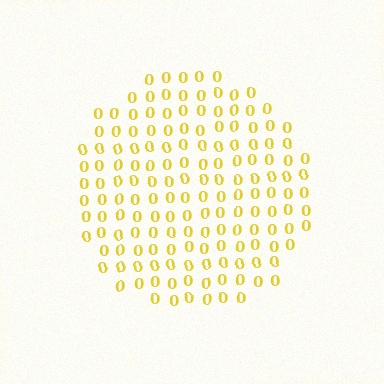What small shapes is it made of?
It is made of small digit 0's.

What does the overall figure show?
The overall figure shows a circle.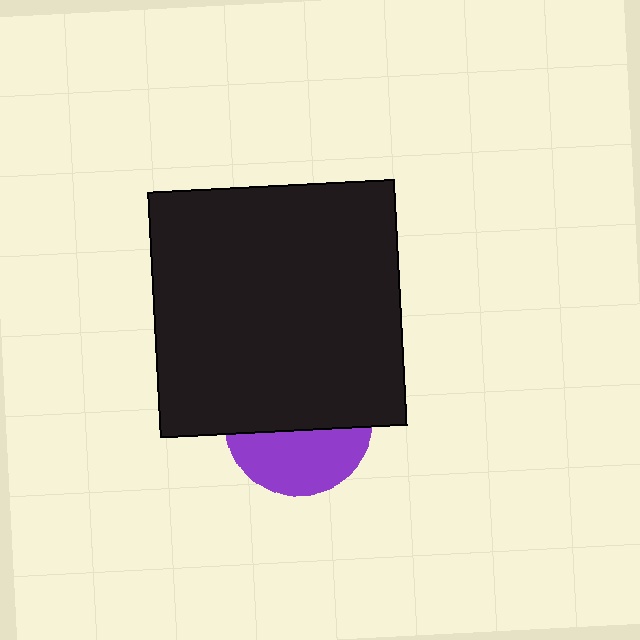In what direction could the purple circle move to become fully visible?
The purple circle could move down. That would shift it out from behind the black square entirely.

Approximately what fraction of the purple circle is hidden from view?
Roughly 57% of the purple circle is hidden behind the black square.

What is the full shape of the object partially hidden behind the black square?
The partially hidden object is a purple circle.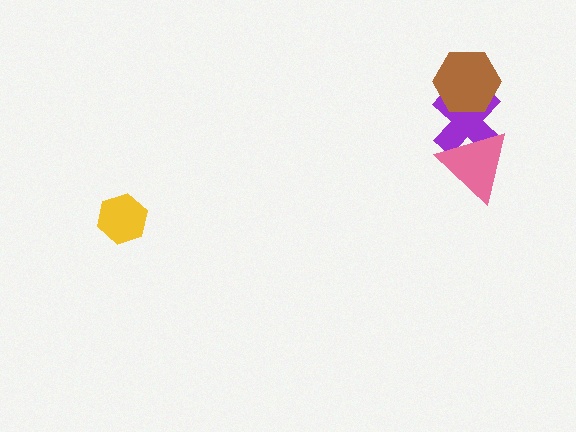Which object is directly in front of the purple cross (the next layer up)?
The brown hexagon is directly in front of the purple cross.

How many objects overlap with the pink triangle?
1 object overlaps with the pink triangle.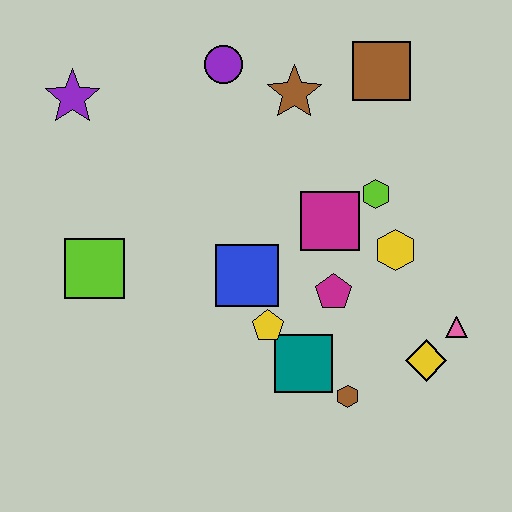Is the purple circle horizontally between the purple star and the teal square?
Yes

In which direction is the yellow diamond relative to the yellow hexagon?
The yellow diamond is below the yellow hexagon.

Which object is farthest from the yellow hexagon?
The purple star is farthest from the yellow hexagon.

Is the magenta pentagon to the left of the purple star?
No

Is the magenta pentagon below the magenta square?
Yes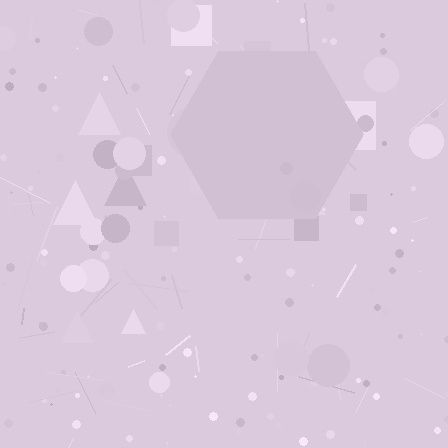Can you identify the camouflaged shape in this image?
The camouflaged shape is a hexagon.